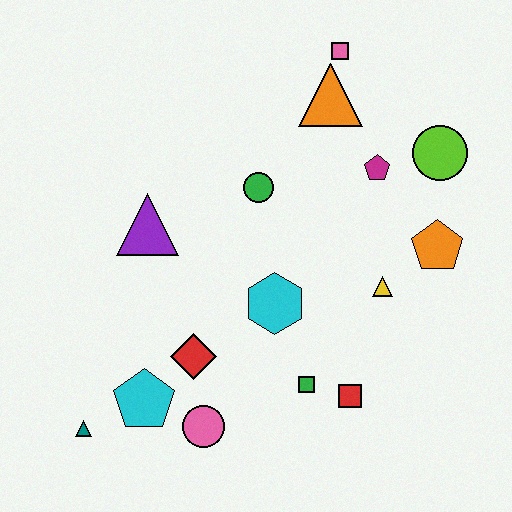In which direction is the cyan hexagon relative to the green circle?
The cyan hexagon is below the green circle.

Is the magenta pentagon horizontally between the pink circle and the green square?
No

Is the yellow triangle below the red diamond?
No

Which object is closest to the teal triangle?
The cyan pentagon is closest to the teal triangle.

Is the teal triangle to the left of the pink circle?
Yes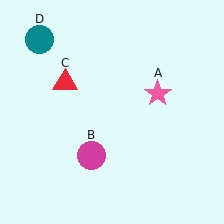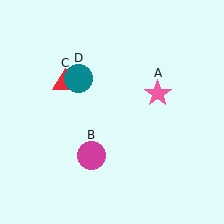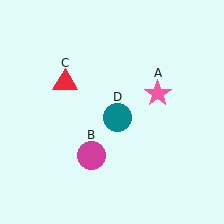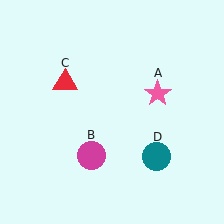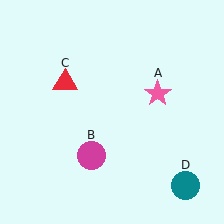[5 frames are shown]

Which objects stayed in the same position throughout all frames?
Pink star (object A) and magenta circle (object B) and red triangle (object C) remained stationary.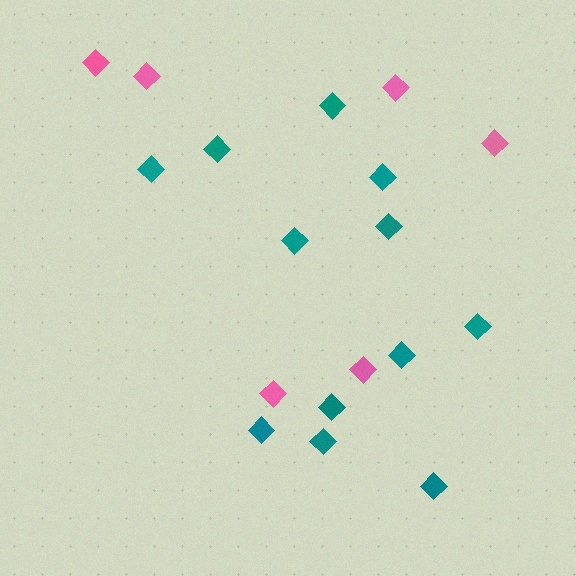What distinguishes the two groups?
There are 2 groups: one group of pink diamonds (6) and one group of teal diamonds (12).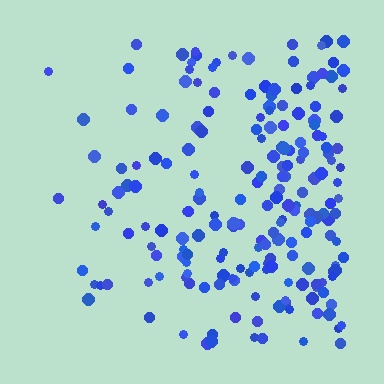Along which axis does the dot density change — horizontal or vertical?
Horizontal.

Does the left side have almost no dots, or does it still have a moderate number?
Still a moderate number, just noticeably fewer than the right.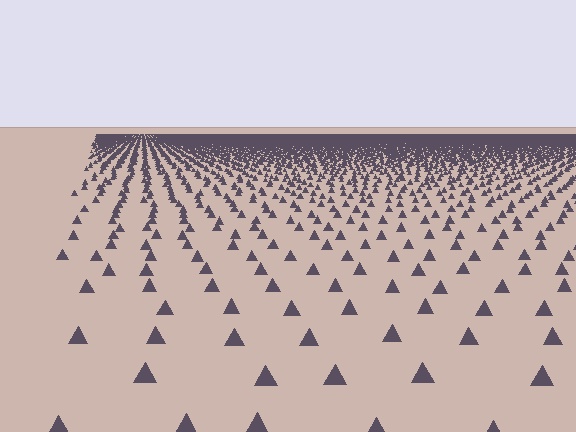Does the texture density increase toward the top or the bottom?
Density increases toward the top.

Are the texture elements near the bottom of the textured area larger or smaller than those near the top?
Larger. Near the bottom, elements are closer to the viewer and appear at a bigger on-screen size.